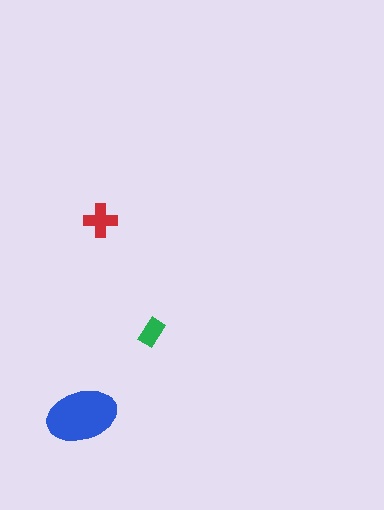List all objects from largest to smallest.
The blue ellipse, the red cross, the green rectangle.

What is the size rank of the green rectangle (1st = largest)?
3rd.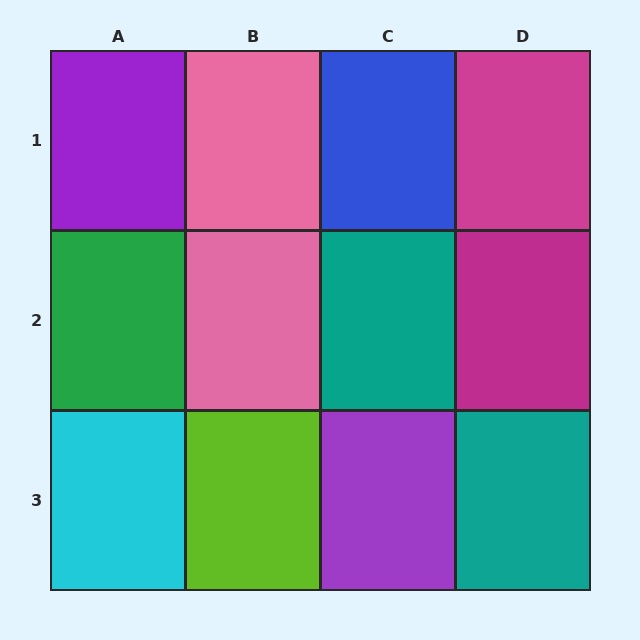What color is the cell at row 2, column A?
Green.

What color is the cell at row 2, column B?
Pink.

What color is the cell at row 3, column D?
Teal.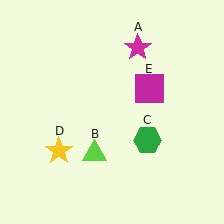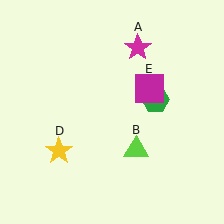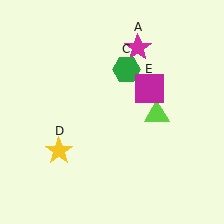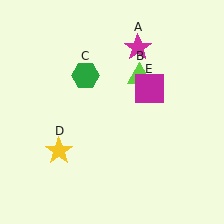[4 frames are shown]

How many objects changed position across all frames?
2 objects changed position: lime triangle (object B), green hexagon (object C).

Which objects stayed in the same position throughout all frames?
Magenta star (object A) and yellow star (object D) and magenta square (object E) remained stationary.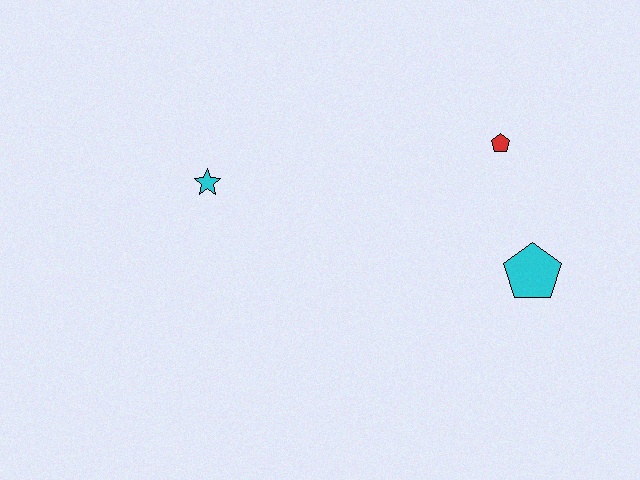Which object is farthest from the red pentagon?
The cyan star is farthest from the red pentagon.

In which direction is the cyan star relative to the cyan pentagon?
The cyan star is to the left of the cyan pentagon.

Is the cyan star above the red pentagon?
No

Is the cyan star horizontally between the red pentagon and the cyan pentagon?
No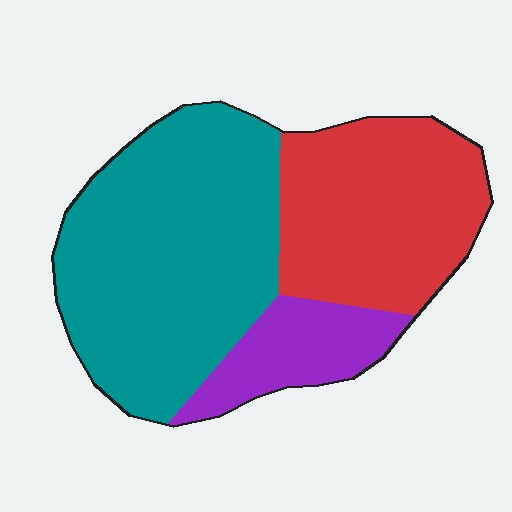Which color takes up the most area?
Teal, at roughly 50%.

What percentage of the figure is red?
Red takes up about one third (1/3) of the figure.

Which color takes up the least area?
Purple, at roughly 15%.